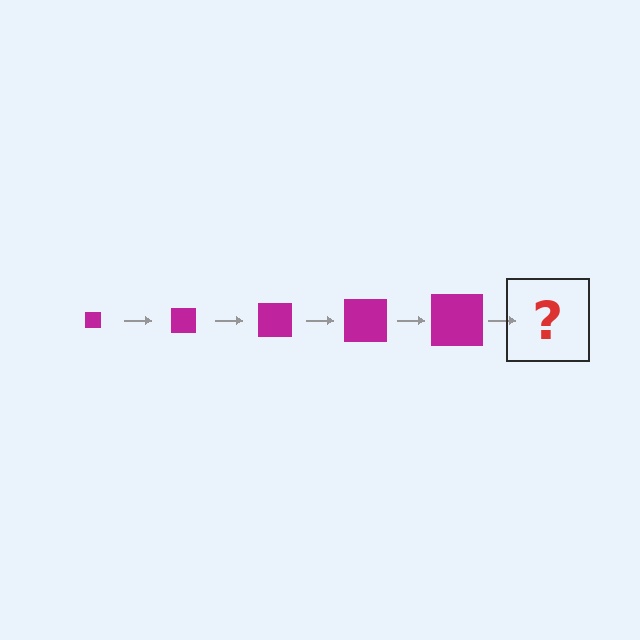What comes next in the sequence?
The next element should be a magenta square, larger than the previous one.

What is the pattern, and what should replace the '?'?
The pattern is that the square gets progressively larger each step. The '?' should be a magenta square, larger than the previous one.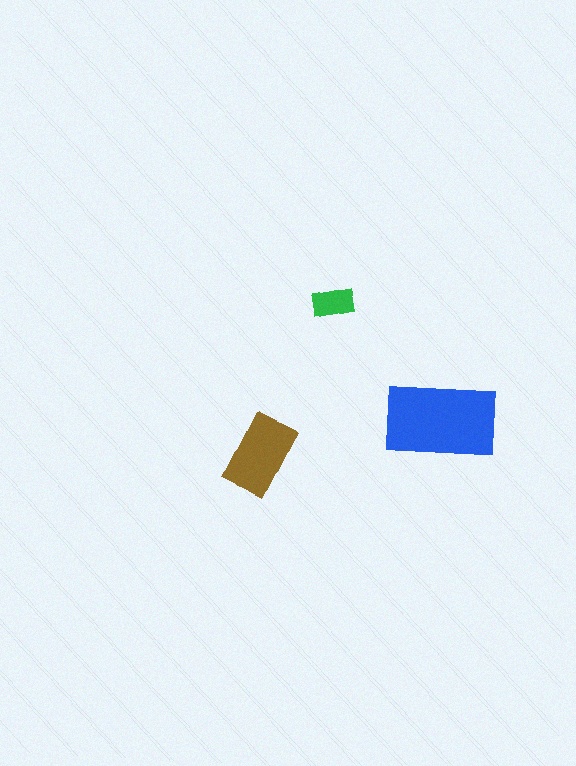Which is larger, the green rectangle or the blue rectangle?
The blue one.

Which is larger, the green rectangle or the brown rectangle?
The brown one.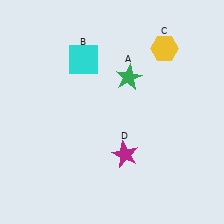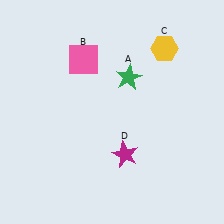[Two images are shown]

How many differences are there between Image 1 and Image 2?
There is 1 difference between the two images.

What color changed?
The square (B) changed from cyan in Image 1 to pink in Image 2.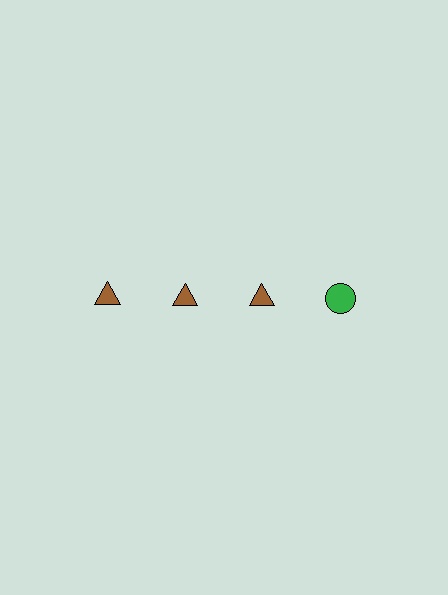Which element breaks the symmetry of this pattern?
The green circle in the top row, second from right column breaks the symmetry. All other shapes are brown triangles.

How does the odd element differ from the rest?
It differs in both color (green instead of brown) and shape (circle instead of triangle).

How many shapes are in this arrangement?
There are 4 shapes arranged in a grid pattern.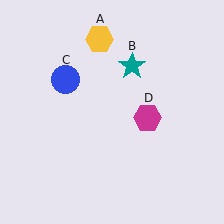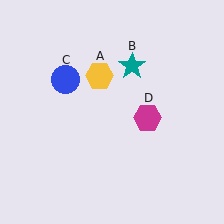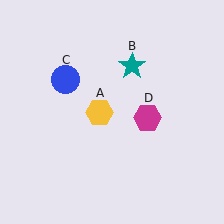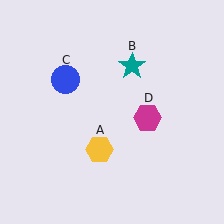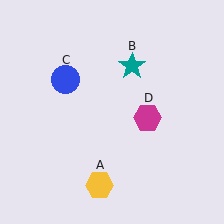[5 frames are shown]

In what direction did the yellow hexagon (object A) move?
The yellow hexagon (object A) moved down.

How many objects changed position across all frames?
1 object changed position: yellow hexagon (object A).